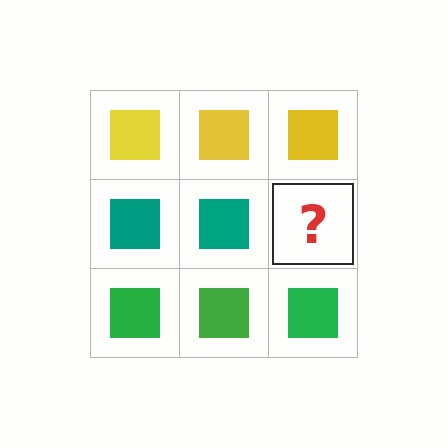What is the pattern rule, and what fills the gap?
The rule is that each row has a consistent color. The gap should be filled with a teal square.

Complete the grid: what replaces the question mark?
The question mark should be replaced with a teal square.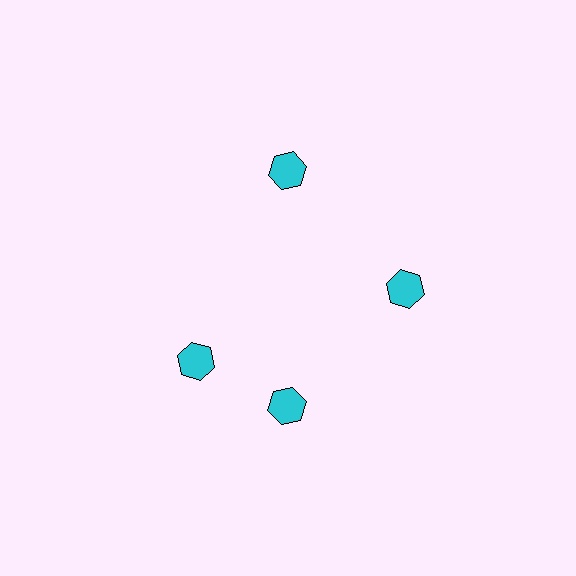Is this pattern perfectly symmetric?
No. The 4 cyan hexagons are arranged in a ring, but one element near the 9 o'clock position is rotated out of alignment along the ring, breaking the 4-fold rotational symmetry.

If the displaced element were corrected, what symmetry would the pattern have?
It would have 4-fold rotational symmetry — the pattern would map onto itself every 90 degrees.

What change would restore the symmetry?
The symmetry would be restored by rotating it back into even spacing with its neighbors so that all 4 hexagons sit at equal angles and equal distance from the center.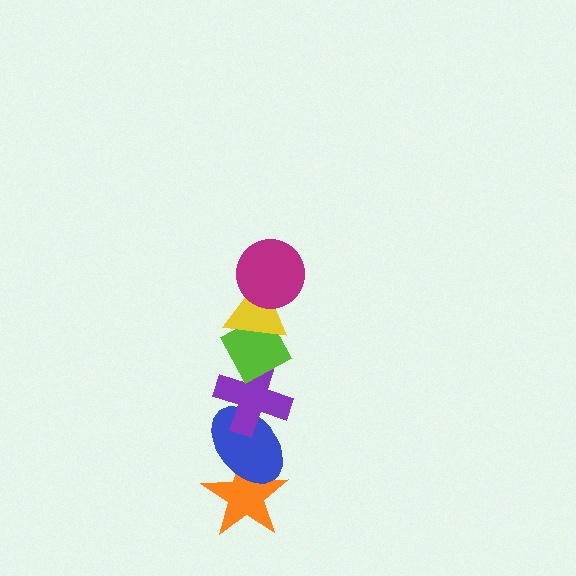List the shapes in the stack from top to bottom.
From top to bottom: the magenta circle, the yellow triangle, the lime diamond, the purple cross, the blue ellipse, the orange star.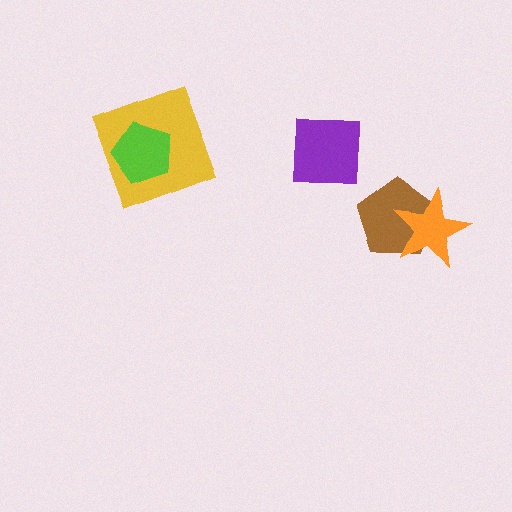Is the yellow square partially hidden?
Yes, it is partially covered by another shape.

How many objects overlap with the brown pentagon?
1 object overlaps with the brown pentagon.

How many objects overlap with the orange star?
1 object overlaps with the orange star.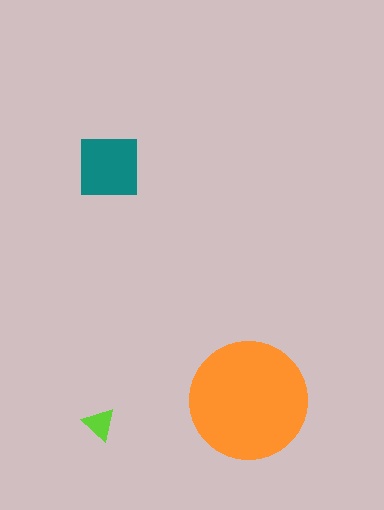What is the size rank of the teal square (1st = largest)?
2nd.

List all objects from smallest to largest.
The lime triangle, the teal square, the orange circle.